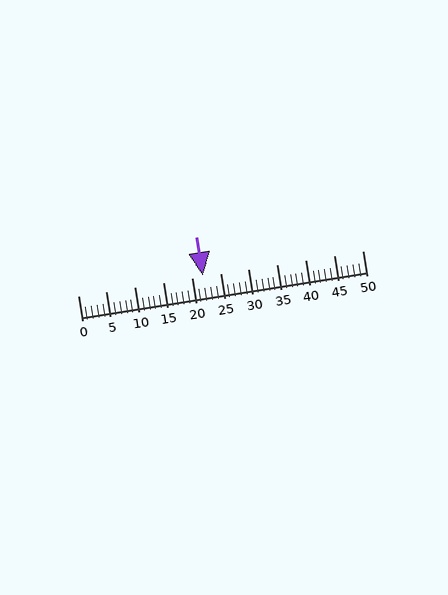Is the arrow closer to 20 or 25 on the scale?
The arrow is closer to 20.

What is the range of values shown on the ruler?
The ruler shows values from 0 to 50.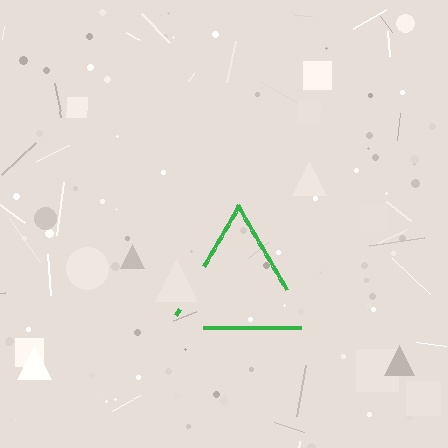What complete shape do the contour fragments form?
The contour fragments form a triangle.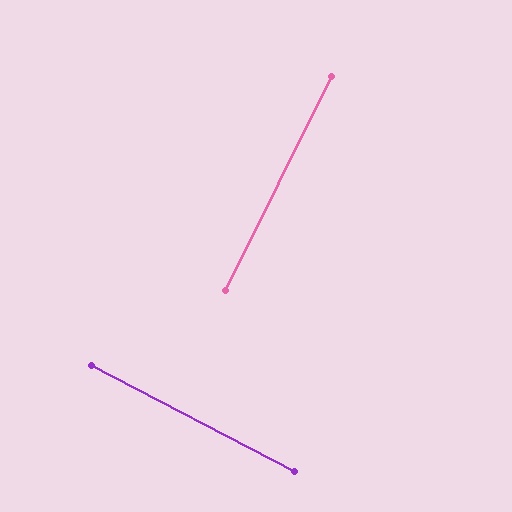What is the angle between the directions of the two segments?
Approximately 89 degrees.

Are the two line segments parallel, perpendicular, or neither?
Perpendicular — they meet at approximately 89°.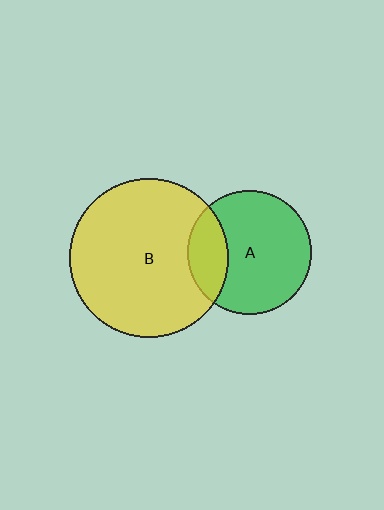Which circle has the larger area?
Circle B (yellow).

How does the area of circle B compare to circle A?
Approximately 1.7 times.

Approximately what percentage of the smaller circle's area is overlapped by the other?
Approximately 25%.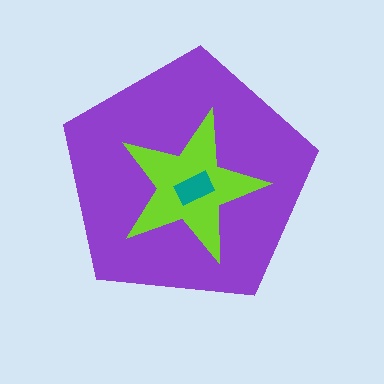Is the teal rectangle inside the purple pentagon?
Yes.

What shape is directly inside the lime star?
The teal rectangle.